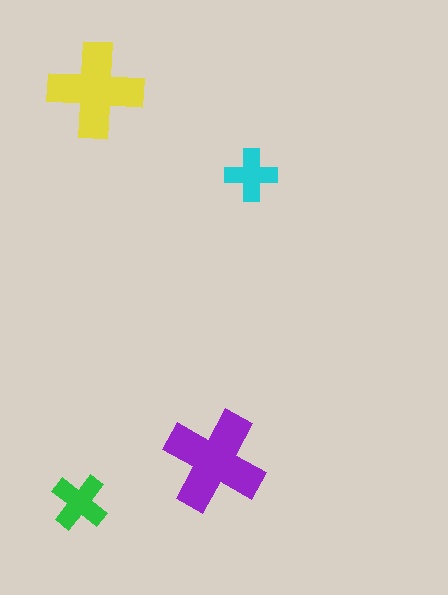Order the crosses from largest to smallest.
the purple one, the yellow one, the green one, the cyan one.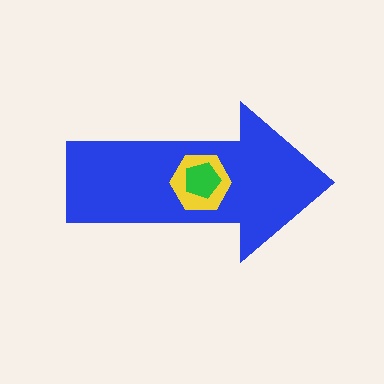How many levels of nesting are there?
3.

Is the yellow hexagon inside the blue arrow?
Yes.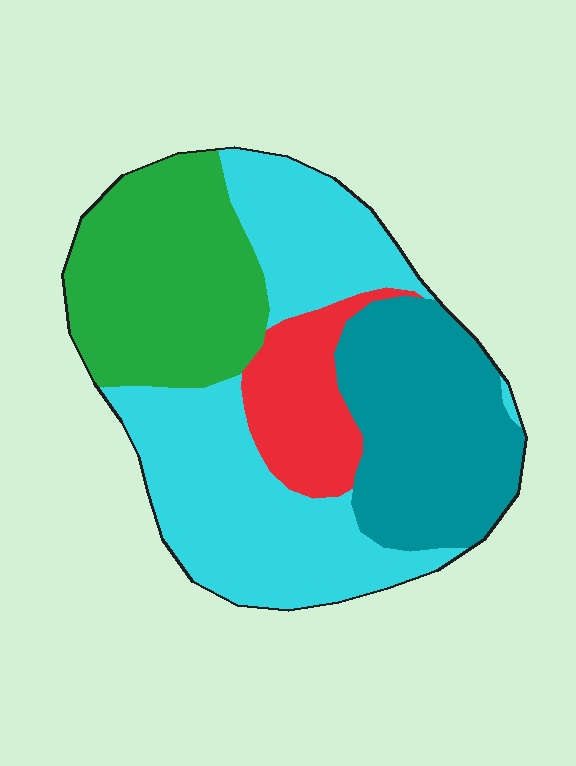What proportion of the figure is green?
Green takes up about one quarter (1/4) of the figure.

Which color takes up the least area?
Red, at roughly 10%.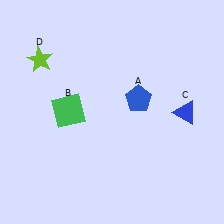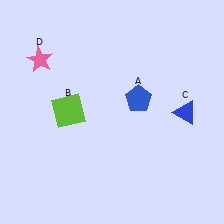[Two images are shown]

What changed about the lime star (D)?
In Image 1, D is lime. In Image 2, it changed to pink.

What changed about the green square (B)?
In Image 1, B is green. In Image 2, it changed to lime.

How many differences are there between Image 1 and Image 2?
There are 2 differences between the two images.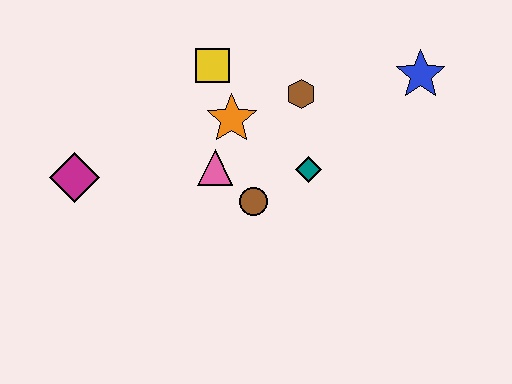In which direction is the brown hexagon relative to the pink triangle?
The brown hexagon is to the right of the pink triangle.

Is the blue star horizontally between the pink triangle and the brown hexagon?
No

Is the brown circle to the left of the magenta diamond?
No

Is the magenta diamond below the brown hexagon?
Yes